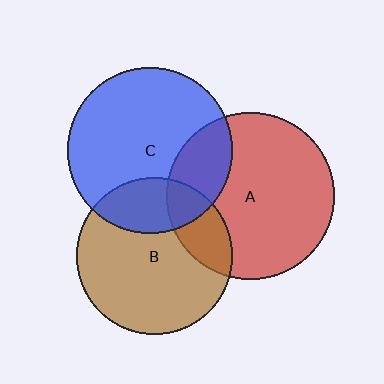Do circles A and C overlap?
Yes.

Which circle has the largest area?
Circle A (red).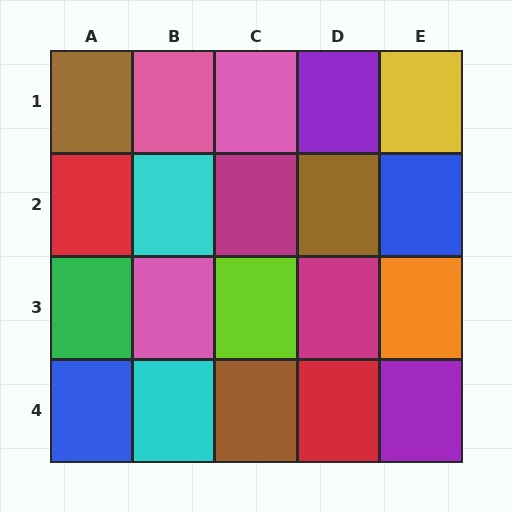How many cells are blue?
2 cells are blue.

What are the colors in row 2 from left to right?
Red, cyan, magenta, brown, blue.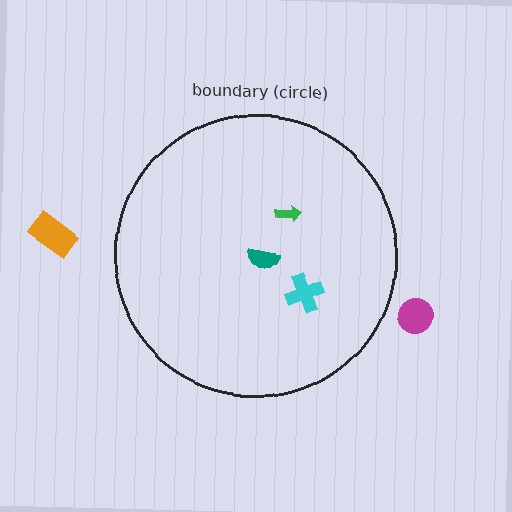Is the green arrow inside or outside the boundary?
Inside.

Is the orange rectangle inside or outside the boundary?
Outside.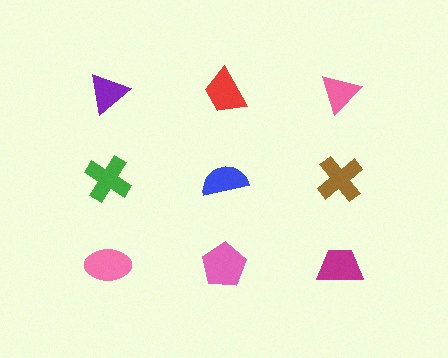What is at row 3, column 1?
A pink ellipse.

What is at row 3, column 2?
A pink pentagon.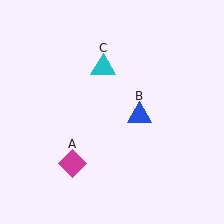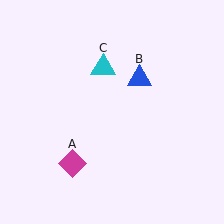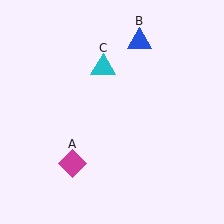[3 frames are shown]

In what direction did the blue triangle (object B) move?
The blue triangle (object B) moved up.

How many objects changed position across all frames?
1 object changed position: blue triangle (object B).